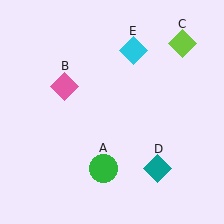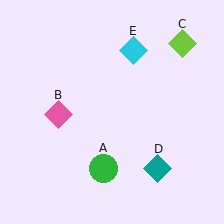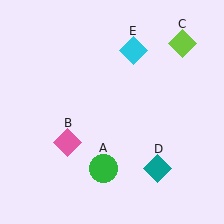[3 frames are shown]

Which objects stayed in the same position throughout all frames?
Green circle (object A) and lime diamond (object C) and teal diamond (object D) and cyan diamond (object E) remained stationary.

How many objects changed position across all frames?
1 object changed position: pink diamond (object B).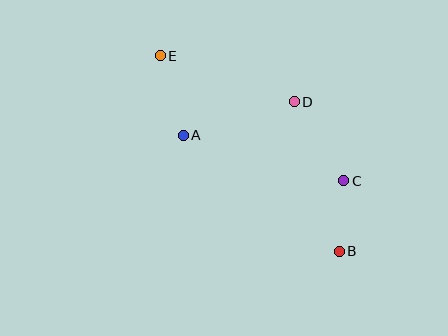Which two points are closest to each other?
Points B and C are closest to each other.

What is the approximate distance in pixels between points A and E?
The distance between A and E is approximately 83 pixels.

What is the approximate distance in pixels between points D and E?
The distance between D and E is approximately 142 pixels.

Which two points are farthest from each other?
Points B and E are farthest from each other.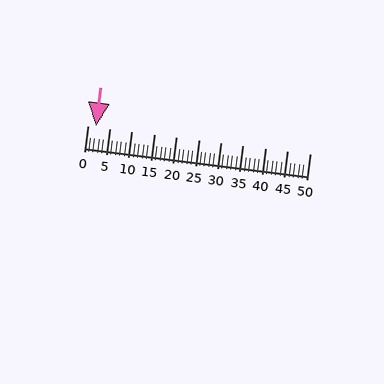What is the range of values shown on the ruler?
The ruler shows values from 0 to 50.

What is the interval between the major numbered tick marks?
The major tick marks are spaced 5 units apart.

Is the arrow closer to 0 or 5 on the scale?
The arrow is closer to 0.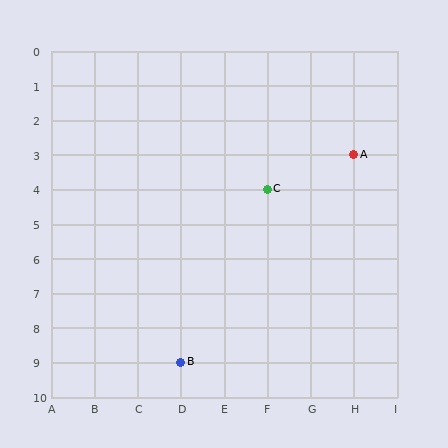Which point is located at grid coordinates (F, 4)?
Point C is at (F, 4).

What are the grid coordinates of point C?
Point C is at grid coordinates (F, 4).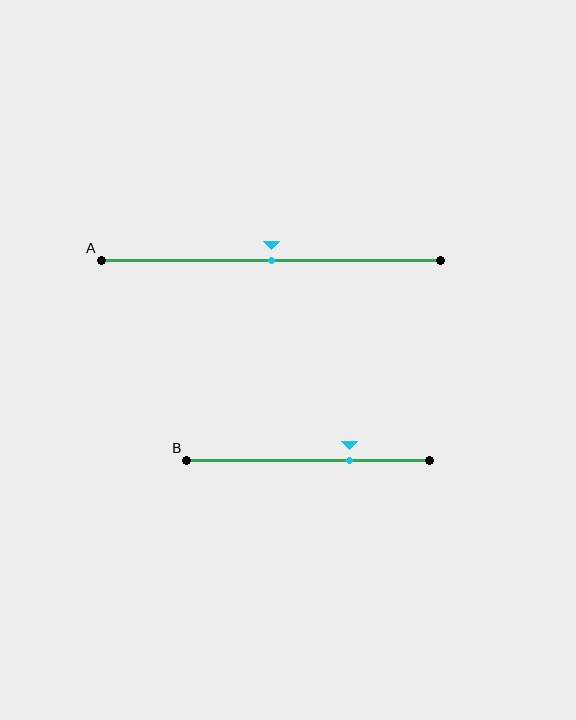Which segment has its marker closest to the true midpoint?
Segment A has its marker closest to the true midpoint.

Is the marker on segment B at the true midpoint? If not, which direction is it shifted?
No, the marker on segment B is shifted to the right by about 17% of the segment length.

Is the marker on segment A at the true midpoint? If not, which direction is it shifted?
Yes, the marker on segment A is at the true midpoint.